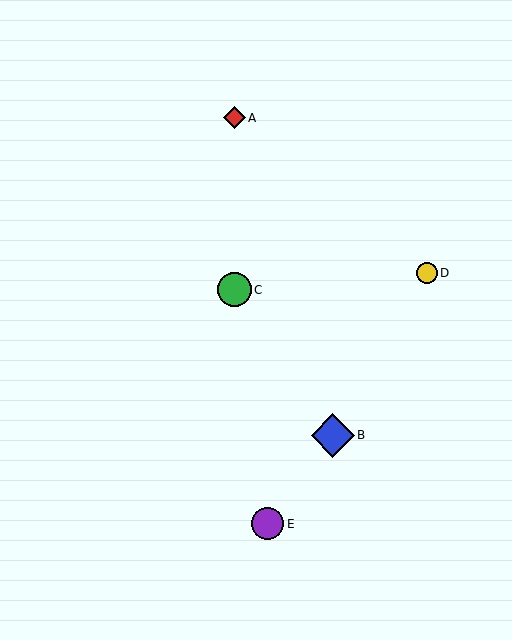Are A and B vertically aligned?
No, A is at x≈234 and B is at x≈333.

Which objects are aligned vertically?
Objects A, C are aligned vertically.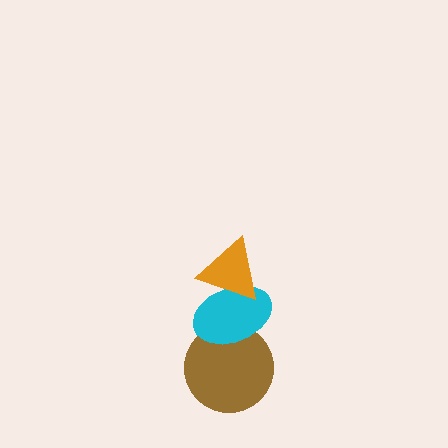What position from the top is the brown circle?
The brown circle is 3rd from the top.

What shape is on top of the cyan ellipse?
The orange triangle is on top of the cyan ellipse.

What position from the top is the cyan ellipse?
The cyan ellipse is 2nd from the top.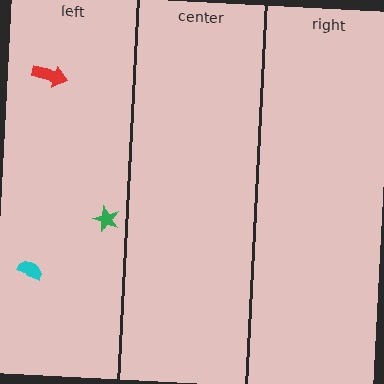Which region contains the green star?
The left region.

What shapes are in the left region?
The green star, the cyan semicircle, the red arrow.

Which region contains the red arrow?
The left region.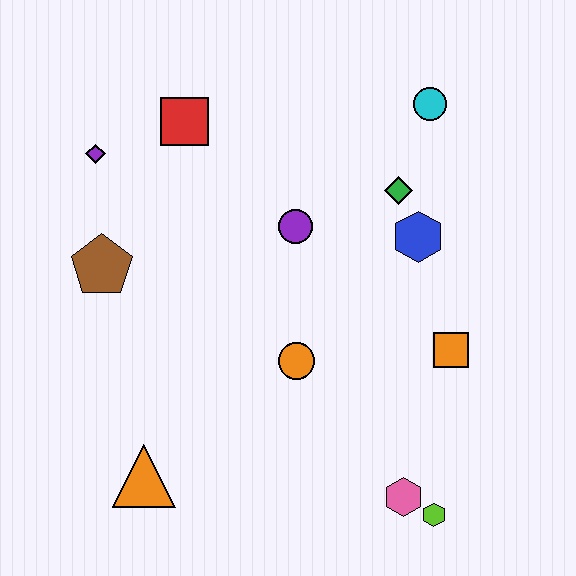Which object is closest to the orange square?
The blue hexagon is closest to the orange square.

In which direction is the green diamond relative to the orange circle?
The green diamond is above the orange circle.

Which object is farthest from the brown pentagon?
The lime hexagon is farthest from the brown pentagon.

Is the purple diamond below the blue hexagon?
No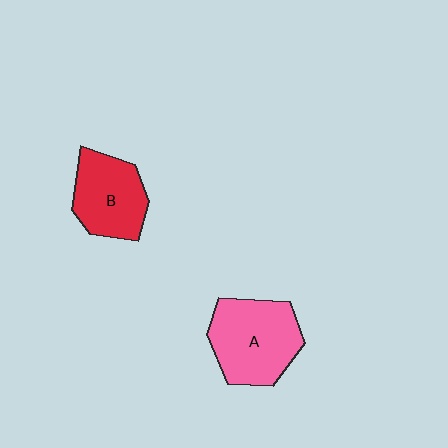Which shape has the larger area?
Shape A (pink).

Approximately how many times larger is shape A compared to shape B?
Approximately 1.2 times.